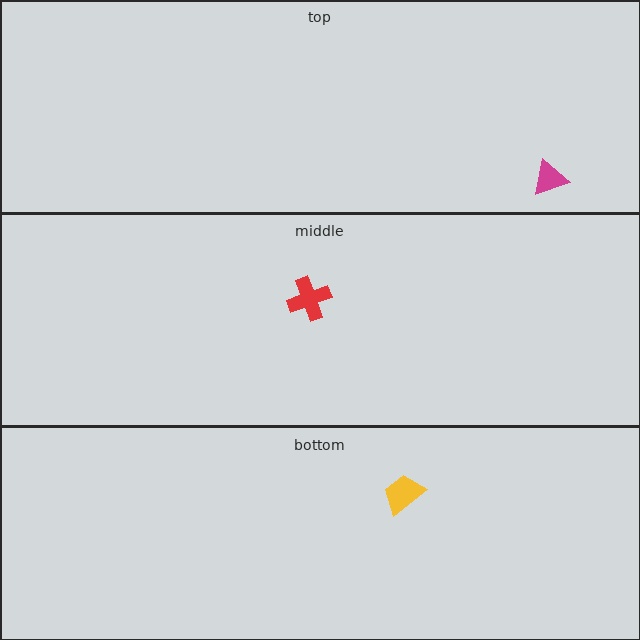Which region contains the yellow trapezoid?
The bottom region.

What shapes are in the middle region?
The red cross.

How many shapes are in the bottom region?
1.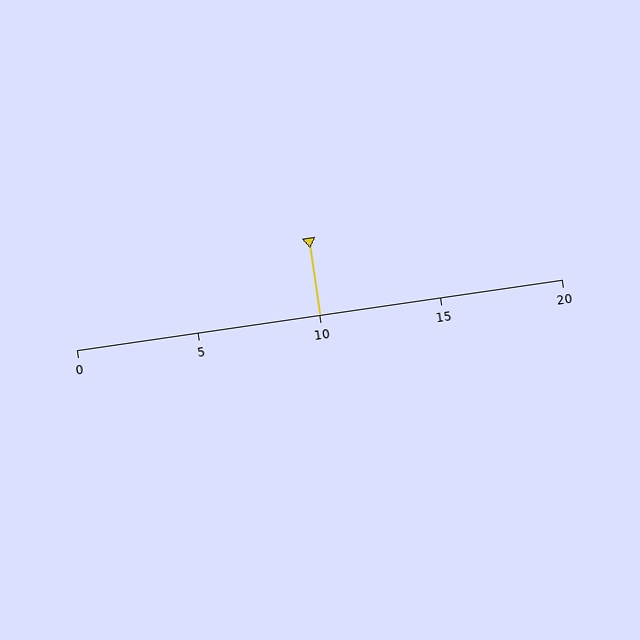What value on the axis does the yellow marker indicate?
The marker indicates approximately 10.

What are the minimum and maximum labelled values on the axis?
The axis runs from 0 to 20.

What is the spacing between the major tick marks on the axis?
The major ticks are spaced 5 apart.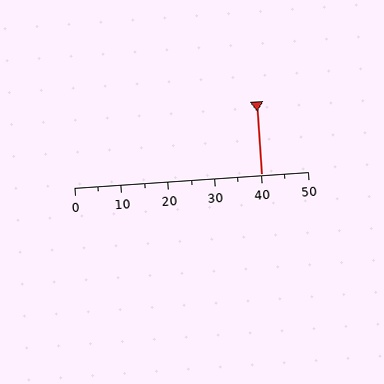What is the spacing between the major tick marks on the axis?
The major ticks are spaced 10 apart.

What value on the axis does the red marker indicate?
The marker indicates approximately 40.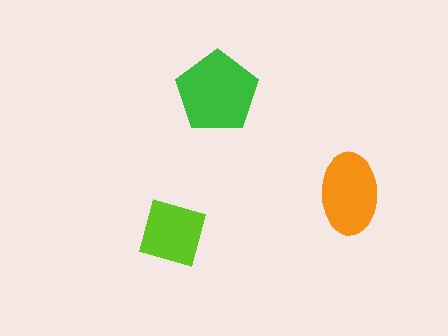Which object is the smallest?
The lime diamond.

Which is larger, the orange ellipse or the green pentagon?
The green pentagon.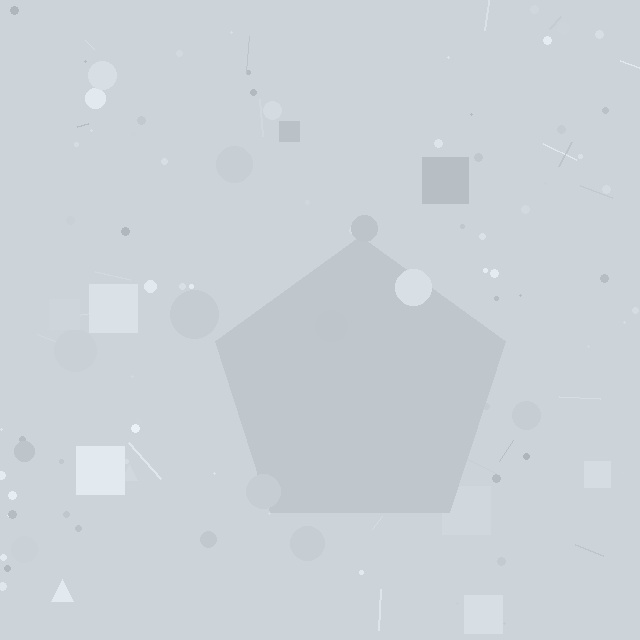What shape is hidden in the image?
A pentagon is hidden in the image.